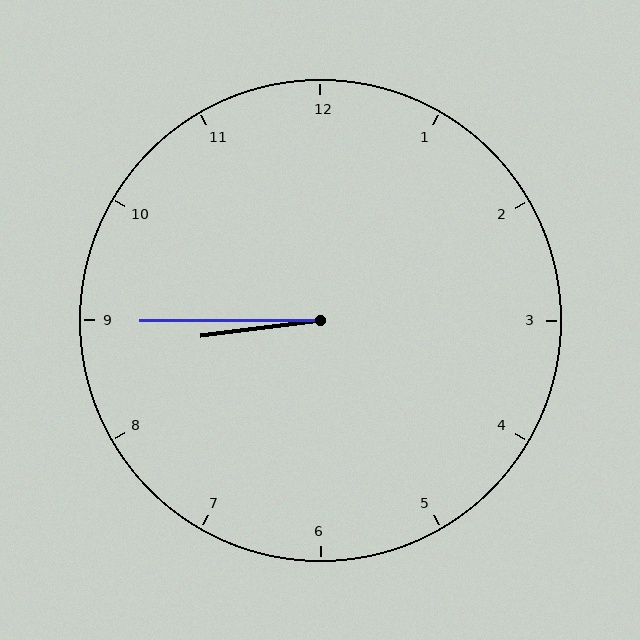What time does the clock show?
8:45.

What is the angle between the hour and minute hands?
Approximately 8 degrees.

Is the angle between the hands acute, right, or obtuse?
It is acute.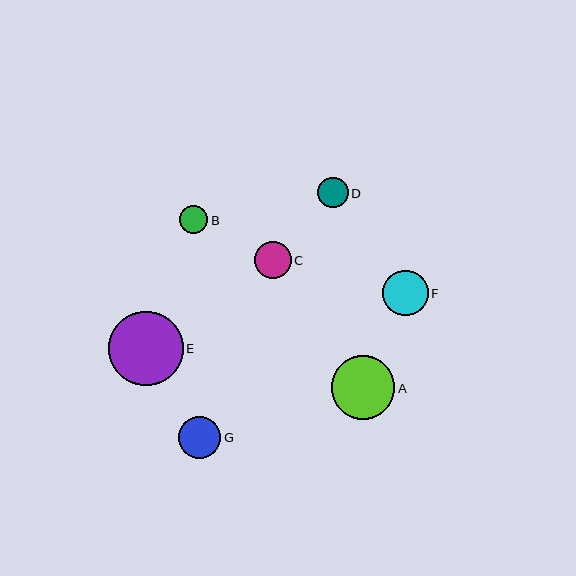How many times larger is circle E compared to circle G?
Circle E is approximately 1.8 times the size of circle G.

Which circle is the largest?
Circle E is the largest with a size of approximately 74 pixels.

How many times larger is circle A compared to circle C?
Circle A is approximately 1.8 times the size of circle C.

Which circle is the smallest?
Circle B is the smallest with a size of approximately 29 pixels.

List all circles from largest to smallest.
From largest to smallest: E, A, F, G, C, D, B.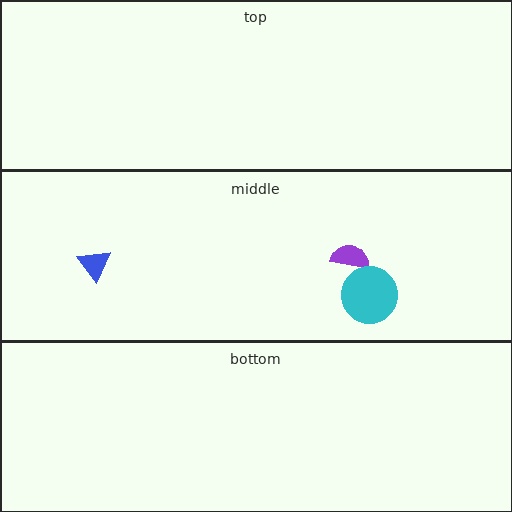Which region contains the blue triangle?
The middle region.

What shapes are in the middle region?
The purple semicircle, the blue triangle, the cyan circle.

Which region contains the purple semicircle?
The middle region.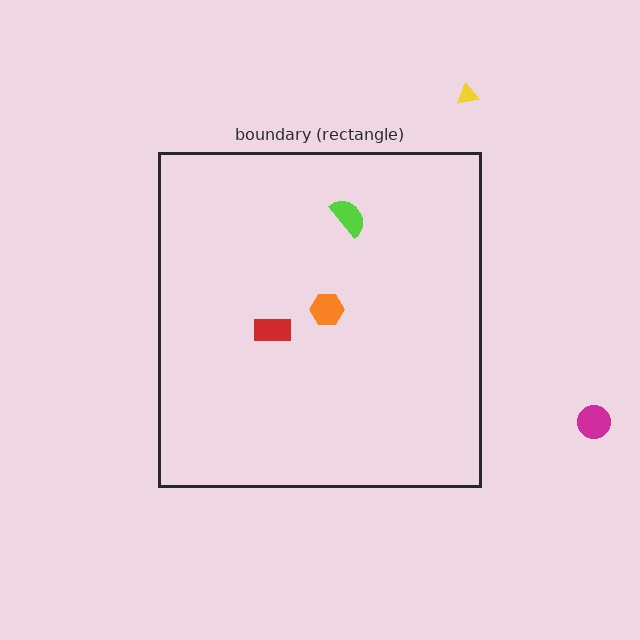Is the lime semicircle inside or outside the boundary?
Inside.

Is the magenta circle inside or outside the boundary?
Outside.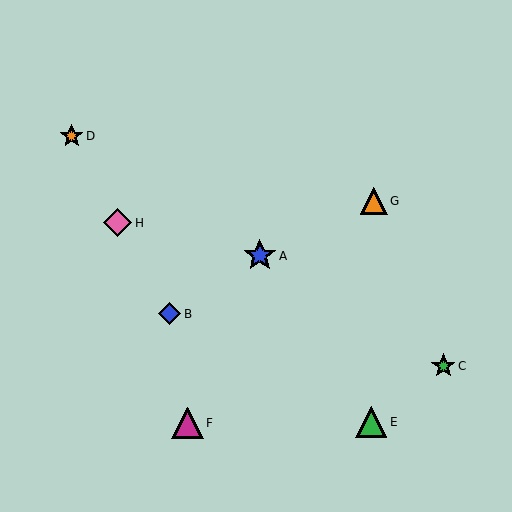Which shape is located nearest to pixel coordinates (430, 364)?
The green star (labeled C) at (443, 366) is nearest to that location.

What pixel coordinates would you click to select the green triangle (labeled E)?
Click at (371, 422) to select the green triangle E.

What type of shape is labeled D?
Shape D is an orange star.